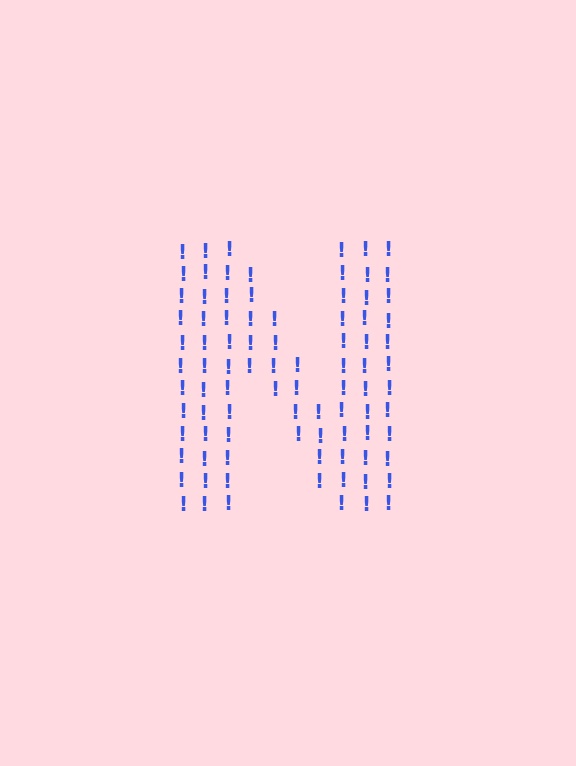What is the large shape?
The large shape is the letter N.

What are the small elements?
The small elements are exclamation marks.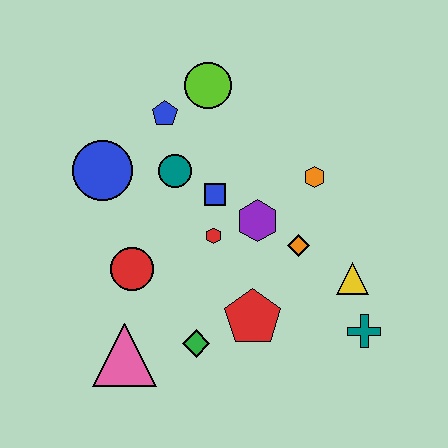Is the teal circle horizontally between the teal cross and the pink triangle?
Yes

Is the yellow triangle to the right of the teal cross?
No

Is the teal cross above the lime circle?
No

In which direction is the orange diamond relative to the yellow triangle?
The orange diamond is to the left of the yellow triangle.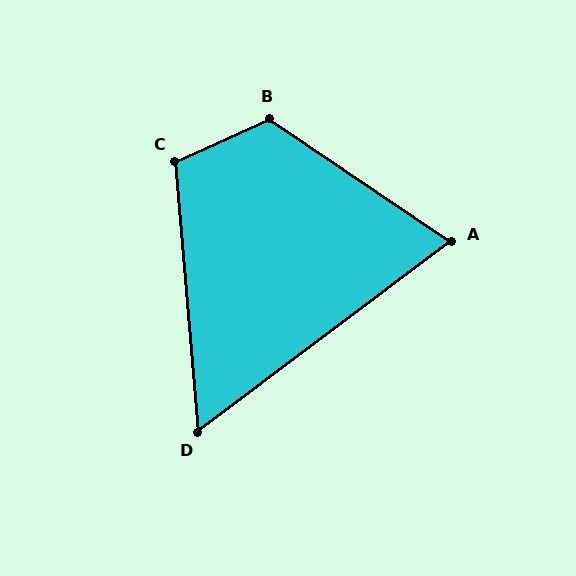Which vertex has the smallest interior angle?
D, at approximately 58 degrees.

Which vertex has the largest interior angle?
B, at approximately 122 degrees.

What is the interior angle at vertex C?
Approximately 109 degrees (obtuse).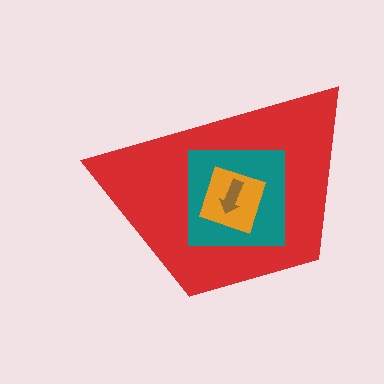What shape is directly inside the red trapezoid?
The teal square.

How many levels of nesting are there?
4.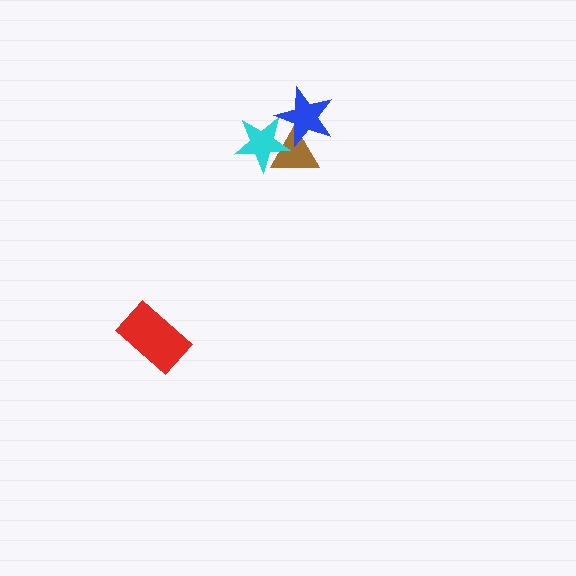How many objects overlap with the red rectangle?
0 objects overlap with the red rectangle.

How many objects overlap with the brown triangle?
2 objects overlap with the brown triangle.